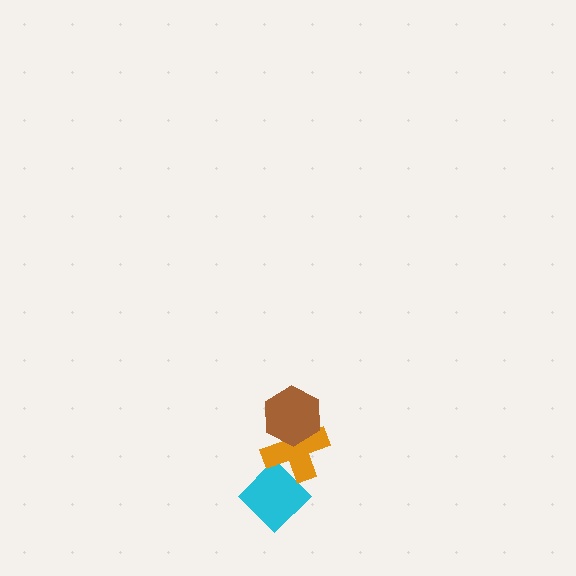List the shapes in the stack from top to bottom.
From top to bottom: the brown hexagon, the orange cross, the cyan diamond.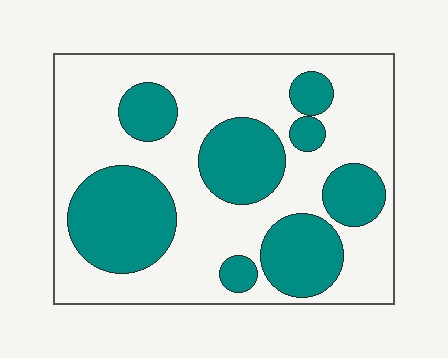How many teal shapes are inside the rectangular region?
8.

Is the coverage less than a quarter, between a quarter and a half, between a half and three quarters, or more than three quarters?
Between a quarter and a half.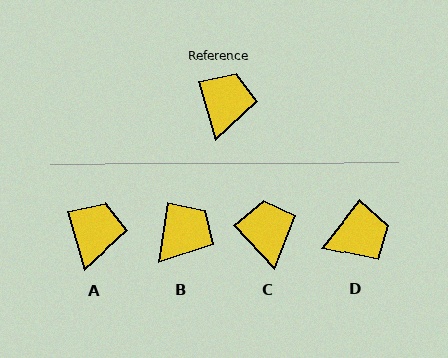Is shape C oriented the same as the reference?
No, it is off by about 26 degrees.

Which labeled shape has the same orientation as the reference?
A.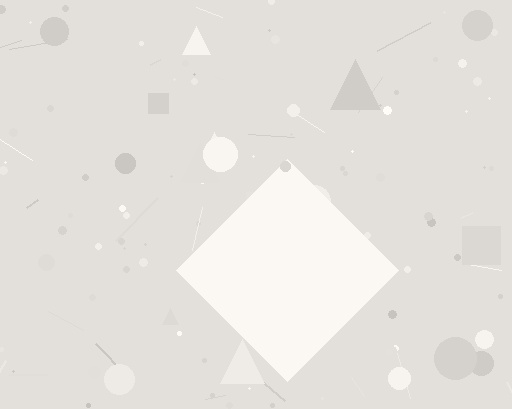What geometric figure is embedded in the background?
A diamond is embedded in the background.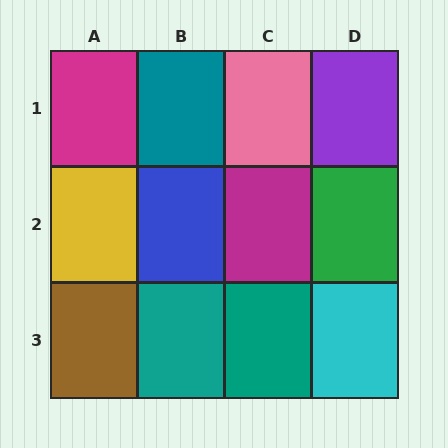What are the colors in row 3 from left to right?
Brown, teal, teal, cyan.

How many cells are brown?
1 cell is brown.